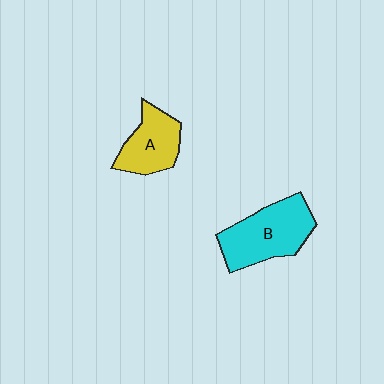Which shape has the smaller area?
Shape A (yellow).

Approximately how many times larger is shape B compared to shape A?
Approximately 1.4 times.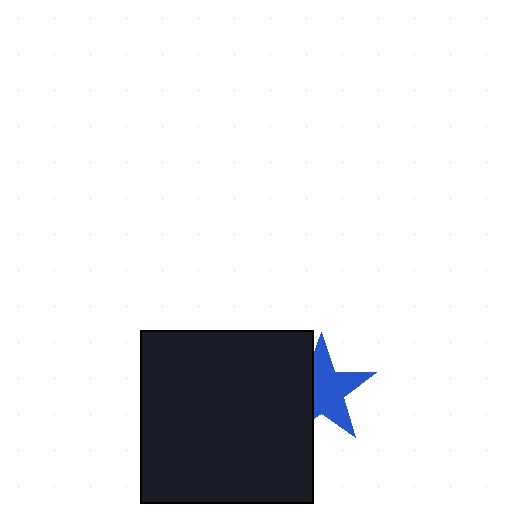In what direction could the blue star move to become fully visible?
The blue star could move right. That would shift it out from behind the black square entirely.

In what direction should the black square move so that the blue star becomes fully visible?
The black square should move left. That is the shortest direction to clear the overlap and leave the blue star fully visible.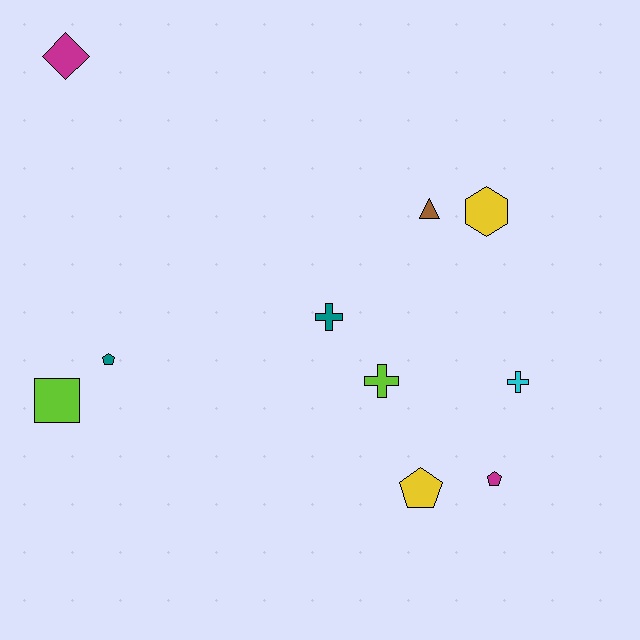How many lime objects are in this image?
There are 2 lime objects.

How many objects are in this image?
There are 10 objects.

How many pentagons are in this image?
There are 3 pentagons.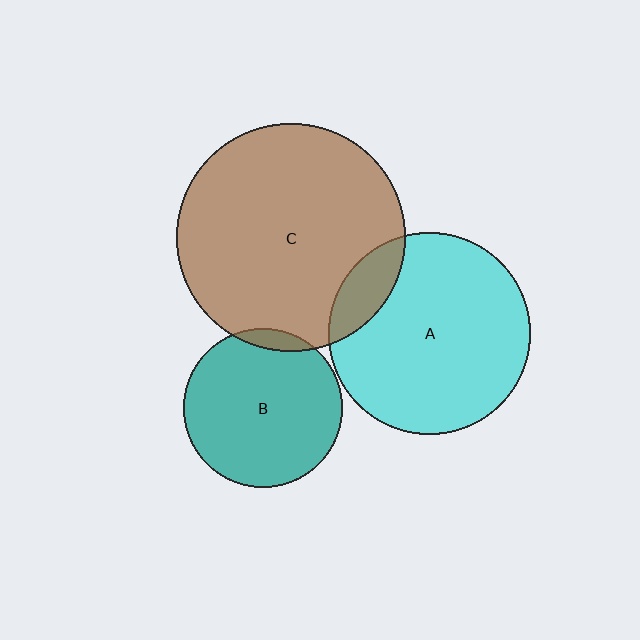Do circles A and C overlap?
Yes.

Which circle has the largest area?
Circle C (brown).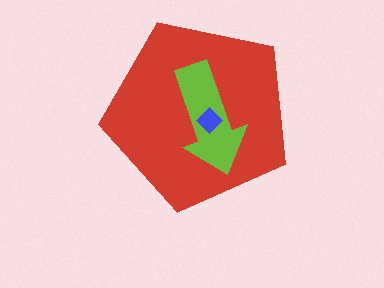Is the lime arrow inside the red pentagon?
Yes.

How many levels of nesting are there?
3.